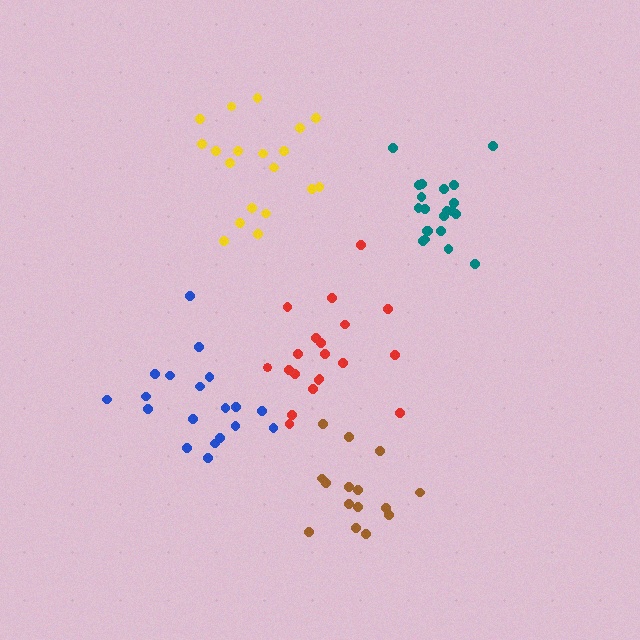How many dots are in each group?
Group 1: 19 dots, Group 2: 19 dots, Group 3: 20 dots, Group 4: 21 dots, Group 5: 15 dots (94 total).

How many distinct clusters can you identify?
There are 5 distinct clusters.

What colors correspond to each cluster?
The clusters are colored: blue, yellow, red, teal, brown.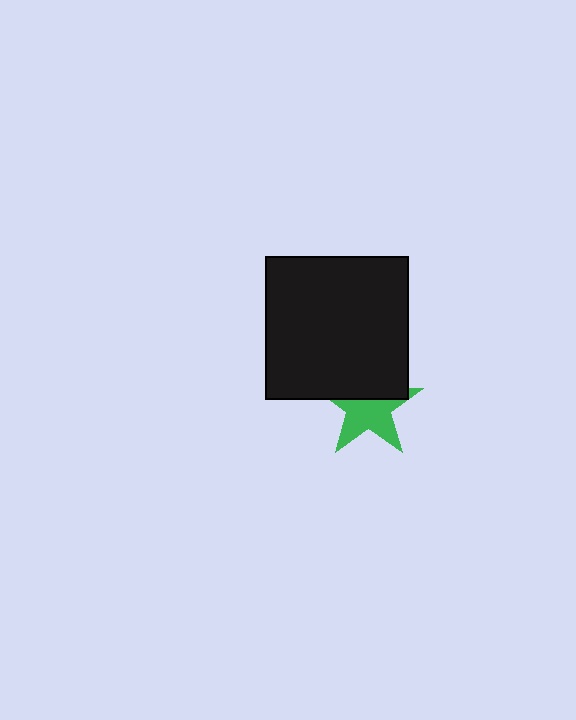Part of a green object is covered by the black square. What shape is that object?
It is a star.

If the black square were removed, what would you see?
You would see the complete green star.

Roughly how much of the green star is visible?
About half of it is visible (roughly 59%).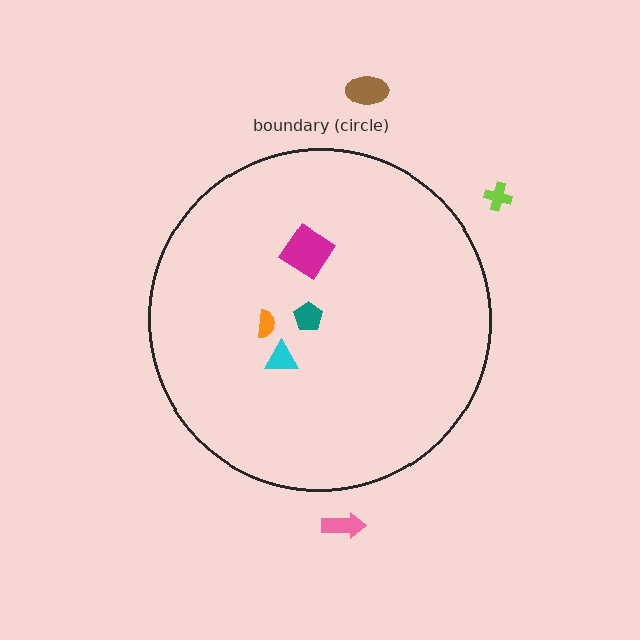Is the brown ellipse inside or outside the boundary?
Outside.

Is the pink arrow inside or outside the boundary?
Outside.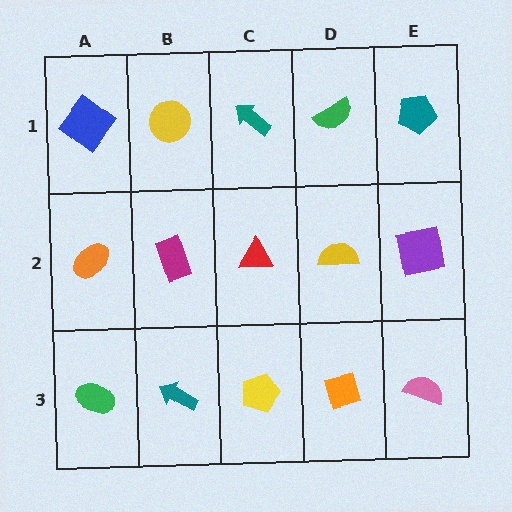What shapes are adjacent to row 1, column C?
A red triangle (row 2, column C), a yellow circle (row 1, column B), a green semicircle (row 1, column D).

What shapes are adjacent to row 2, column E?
A teal pentagon (row 1, column E), a pink semicircle (row 3, column E), a yellow semicircle (row 2, column D).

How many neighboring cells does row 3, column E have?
2.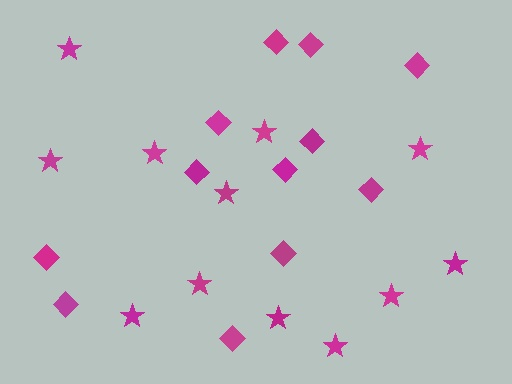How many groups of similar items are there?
There are 2 groups: one group of stars (12) and one group of diamonds (12).